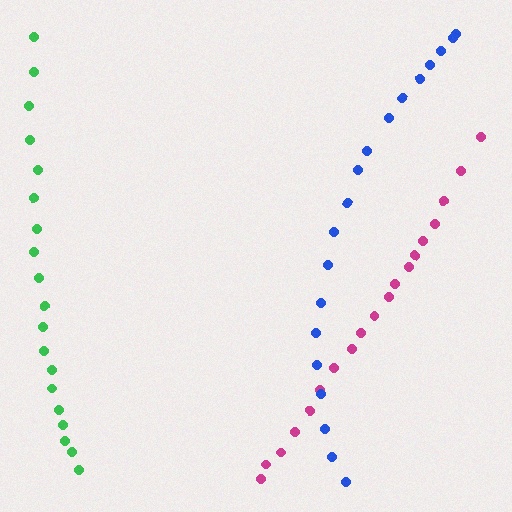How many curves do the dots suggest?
There are 3 distinct paths.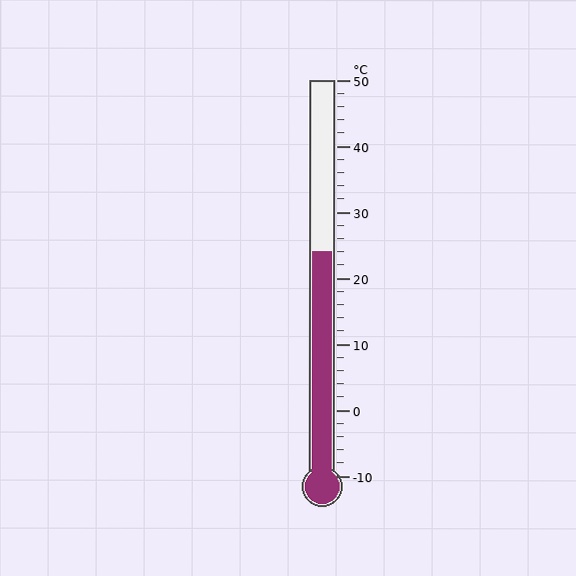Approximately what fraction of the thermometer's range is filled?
The thermometer is filled to approximately 55% of its range.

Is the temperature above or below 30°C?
The temperature is below 30°C.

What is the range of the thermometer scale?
The thermometer scale ranges from -10°C to 50°C.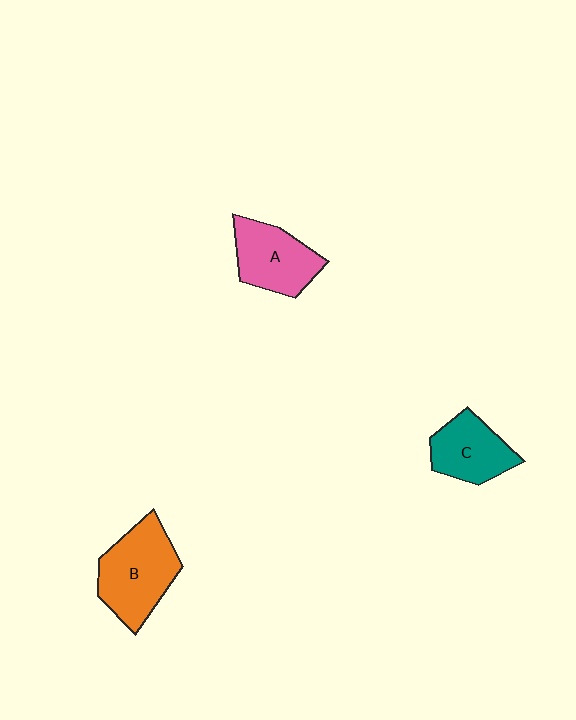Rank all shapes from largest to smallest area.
From largest to smallest: B (orange), A (pink), C (teal).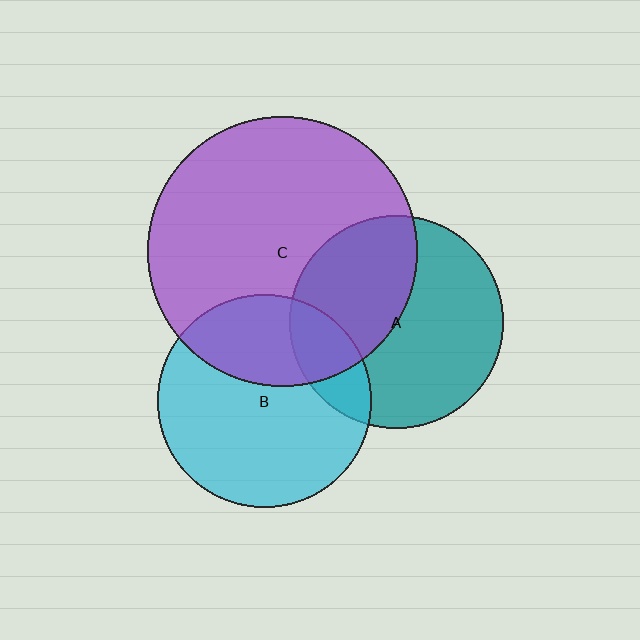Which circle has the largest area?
Circle C (purple).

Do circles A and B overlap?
Yes.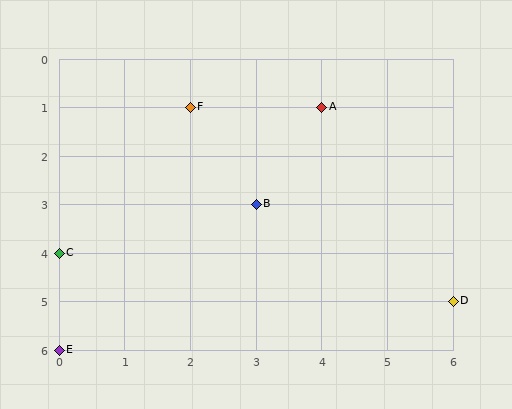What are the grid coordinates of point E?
Point E is at grid coordinates (0, 6).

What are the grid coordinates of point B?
Point B is at grid coordinates (3, 3).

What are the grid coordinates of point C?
Point C is at grid coordinates (0, 4).